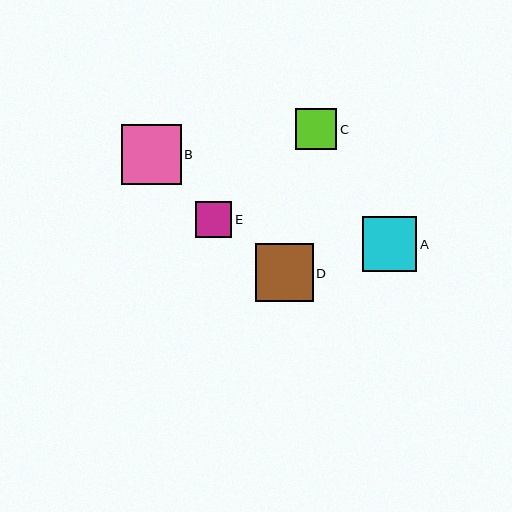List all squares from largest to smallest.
From largest to smallest: B, D, A, C, E.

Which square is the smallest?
Square E is the smallest with a size of approximately 36 pixels.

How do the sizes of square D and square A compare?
Square D and square A are approximately the same size.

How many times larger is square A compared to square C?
Square A is approximately 1.3 times the size of square C.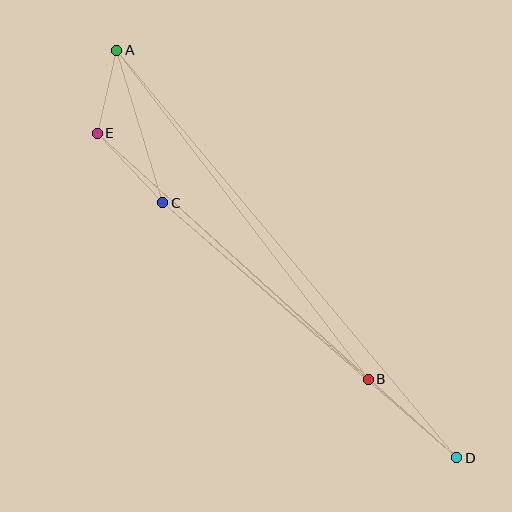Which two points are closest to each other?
Points A and E are closest to each other.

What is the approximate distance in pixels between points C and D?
The distance between C and D is approximately 389 pixels.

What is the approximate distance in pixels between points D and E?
The distance between D and E is approximately 485 pixels.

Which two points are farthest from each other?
Points A and D are farthest from each other.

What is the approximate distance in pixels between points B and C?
The distance between B and C is approximately 271 pixels.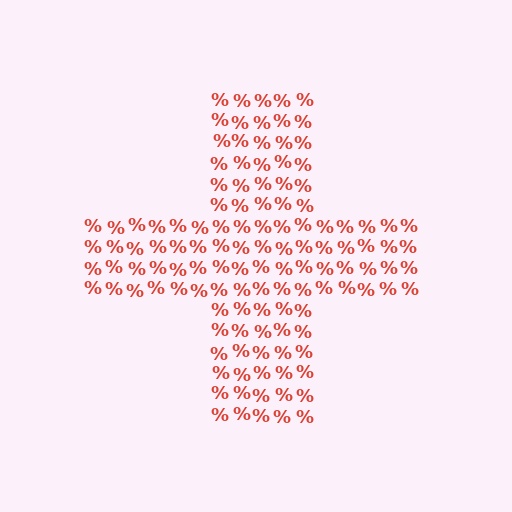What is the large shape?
The large shape is a cross.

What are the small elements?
The small elements are percent signs.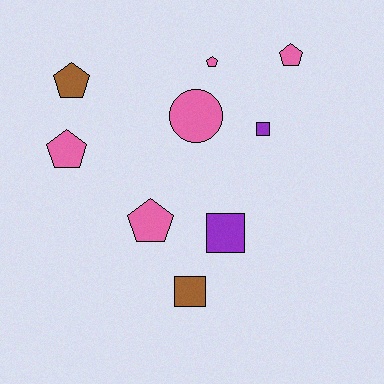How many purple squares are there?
There are 2 purple squares.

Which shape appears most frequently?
Pentagon, with 5 objects.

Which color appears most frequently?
Pink, with 5 objects.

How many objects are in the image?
There are 9 objects.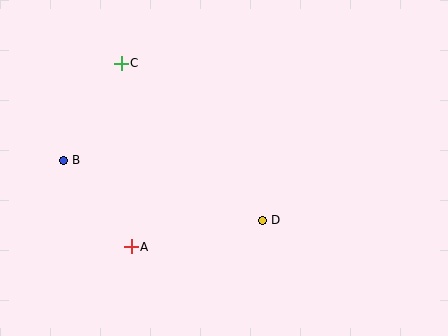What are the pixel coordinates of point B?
Point B is at (63, 160).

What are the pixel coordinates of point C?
Point C is at (121, 63).